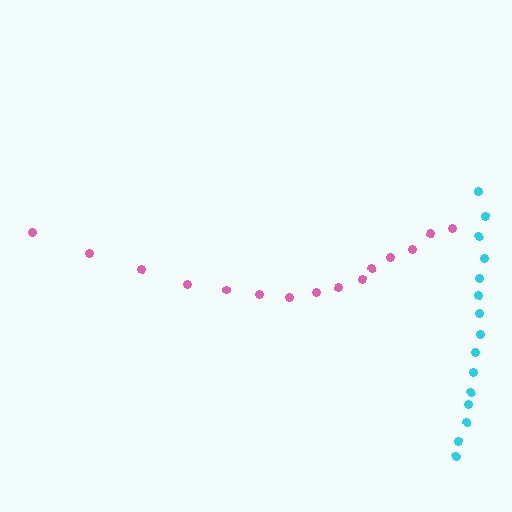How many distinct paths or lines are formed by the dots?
There are 2 distinct paths.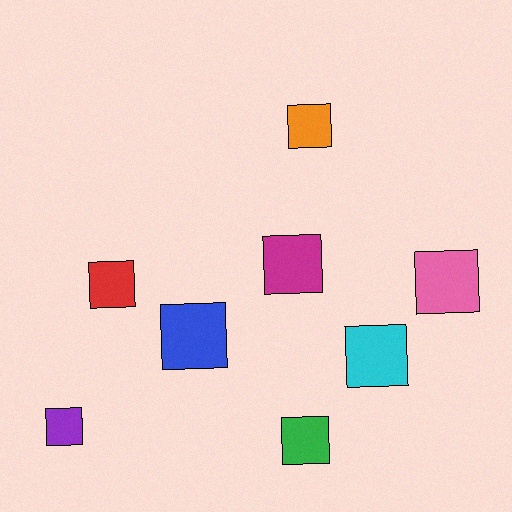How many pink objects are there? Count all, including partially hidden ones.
There is 1 pink object.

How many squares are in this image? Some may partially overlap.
There are 8 squares.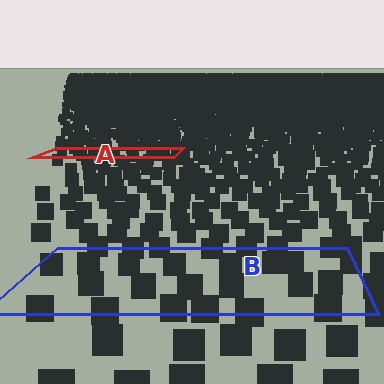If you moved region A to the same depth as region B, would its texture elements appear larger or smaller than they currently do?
They would appear larger. At a closer depth, the same texture elements are projected at a bigger on-screen size.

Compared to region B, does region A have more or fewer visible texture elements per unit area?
Region A has more texture elements per unit area — they are packed more densely because it is farther away.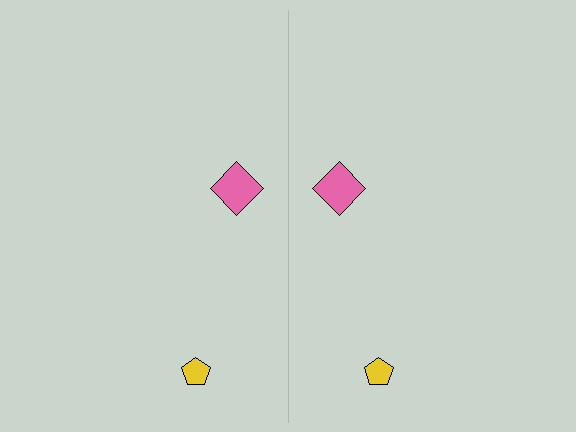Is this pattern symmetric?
Yes, this pattern has bilateral (reflection) symmetry.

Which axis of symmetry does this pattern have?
The pattern has a vertical axis of symmetry running through the center of the image.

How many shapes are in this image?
There are 4 shapes in this image.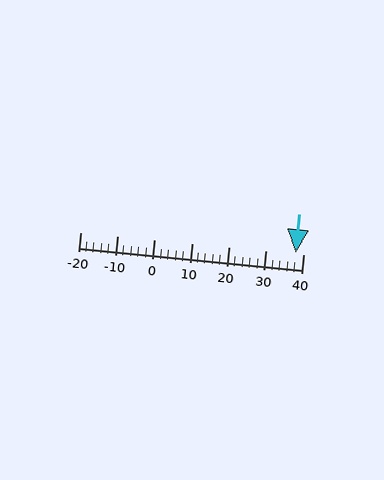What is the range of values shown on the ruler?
The ruler shows values from -20 to 40.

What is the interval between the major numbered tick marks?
The major tick marks are spaced 10 units apart.